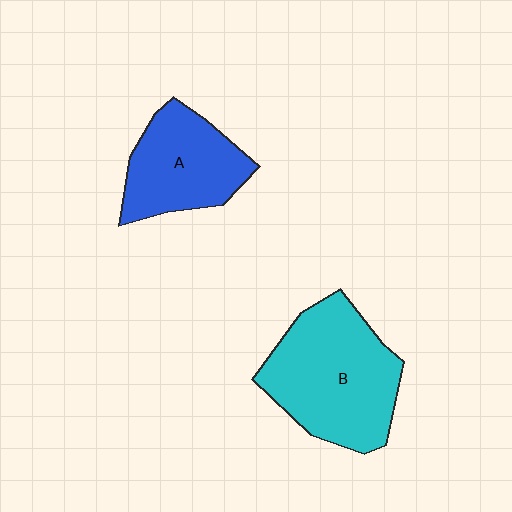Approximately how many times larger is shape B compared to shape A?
Approximately 1.4 times.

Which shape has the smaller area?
Shape A (blue).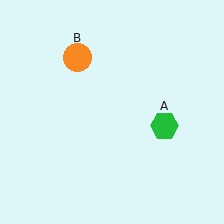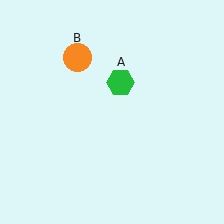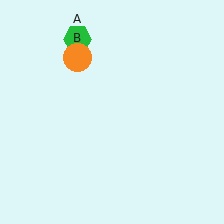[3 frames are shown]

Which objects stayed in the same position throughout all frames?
Orange circle (object B) remained stationary.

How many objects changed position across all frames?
1 object changed position: green hexagon (object A).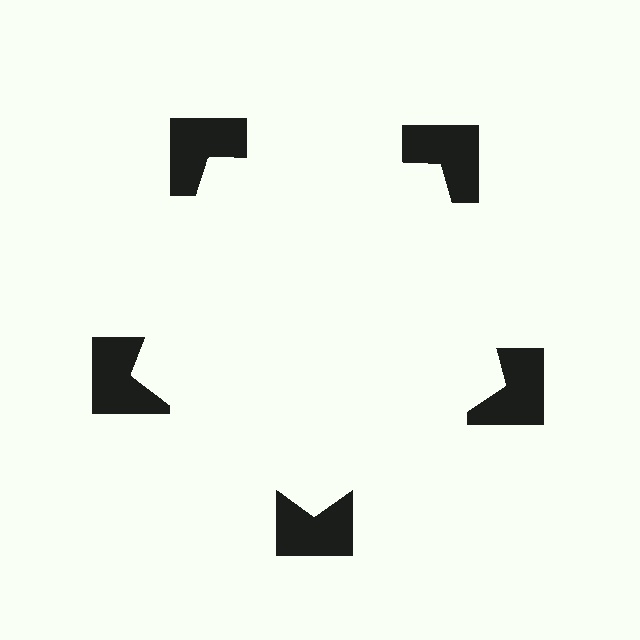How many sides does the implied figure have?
5 sides.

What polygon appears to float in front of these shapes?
An illusory pentagon — its edges are inferred from the aligned wedge cuts in the notched squares, not physically drawn.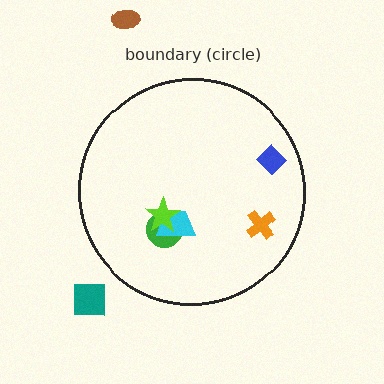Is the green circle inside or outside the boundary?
Inside.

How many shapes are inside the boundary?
5 inside, 2 outside.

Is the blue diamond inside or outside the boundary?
Inside.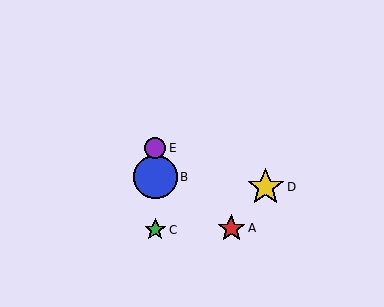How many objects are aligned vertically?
3 objects (B, C, E) are aligned vertically.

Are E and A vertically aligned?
No, E is at x≈155 and A is at x≈231.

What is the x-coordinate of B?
Object B is at x≈155.